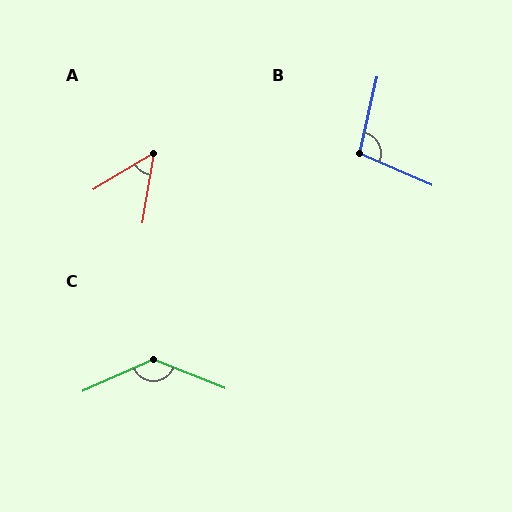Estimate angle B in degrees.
Approximately 100 degrees.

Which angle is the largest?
C, at approximately 134 degrees.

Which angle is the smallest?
A, at approximately 50 degrees.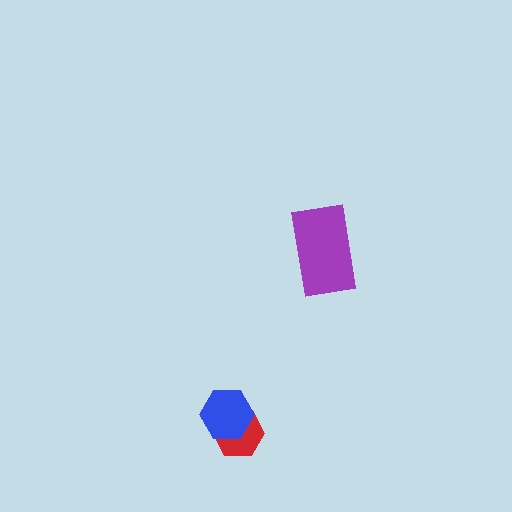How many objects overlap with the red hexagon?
1 object overlaps with the red hexagon.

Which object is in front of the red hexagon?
The blue hexagon is in front of the red hexagon.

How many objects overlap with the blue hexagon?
1 object overlaps with the blue hexagon.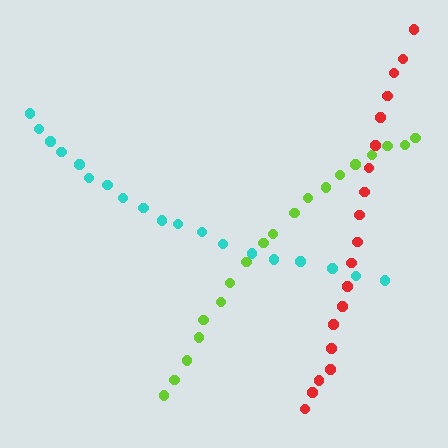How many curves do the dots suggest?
There are 3 distinct paths.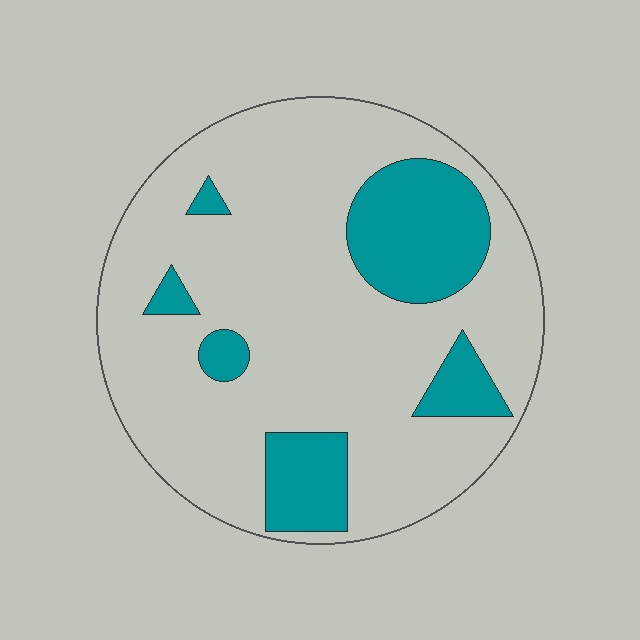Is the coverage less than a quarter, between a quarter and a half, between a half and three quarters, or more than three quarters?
Less than a quarter.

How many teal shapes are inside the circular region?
6.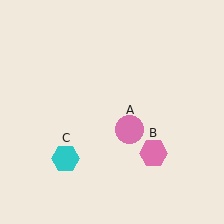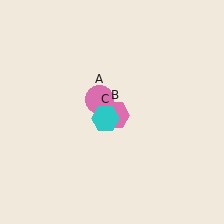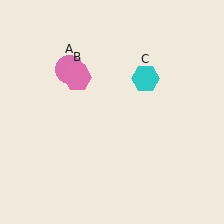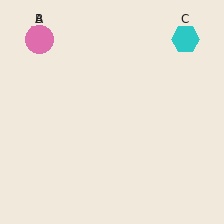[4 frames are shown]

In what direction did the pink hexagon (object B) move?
The pink hexagon (object B) moved up and to the left.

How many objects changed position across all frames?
3 objects changed position: pink circle (object A), pink hexagon (object B), cyan hexagon (object C).